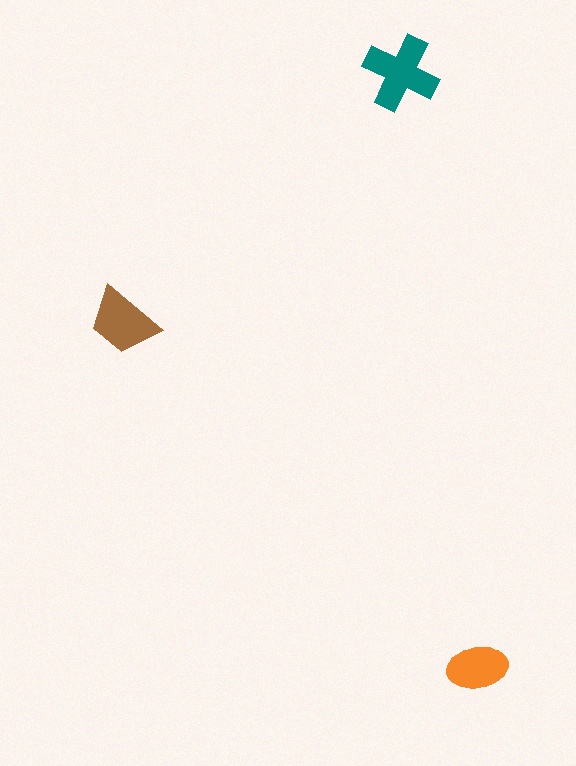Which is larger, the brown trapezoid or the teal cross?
The teal cross.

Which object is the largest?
The teal cross.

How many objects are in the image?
There are 3 objects in the image.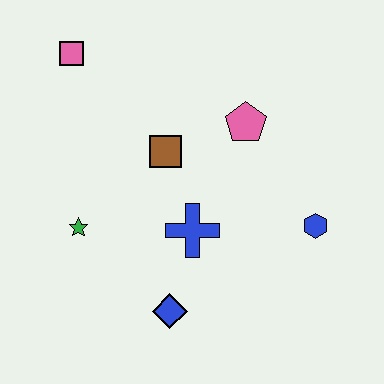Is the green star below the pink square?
Yes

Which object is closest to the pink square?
The brown square is closest to the pink square.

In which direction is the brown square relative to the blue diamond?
The brown square is above the blue diamond.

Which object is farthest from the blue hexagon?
The pink square is farthest from the blue hexagon.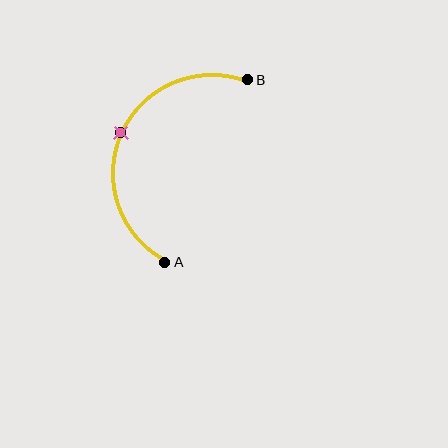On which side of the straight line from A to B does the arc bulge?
The arc bulges to the left of the straight line connecting A and B.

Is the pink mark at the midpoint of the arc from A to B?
Yes. The pink mark lies on the arc at equal arc-length from both A and B — it is the arc midpoint.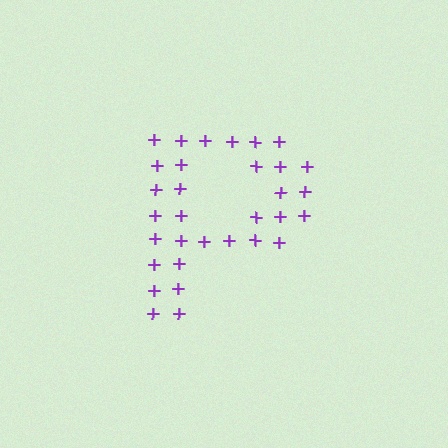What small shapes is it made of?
It is made of small plus signs.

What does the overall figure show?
The overall figure shows the letter P.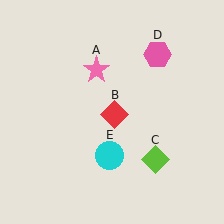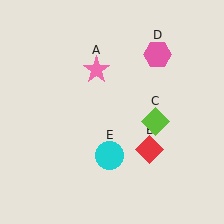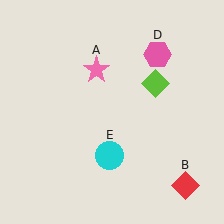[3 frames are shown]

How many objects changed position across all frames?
2 objects changed position: red diamond (object B), lime diamond (object C).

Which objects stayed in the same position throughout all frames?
Pink star (object A) and pink hexagon (object D) and cyan circle (object E) remained stationary.